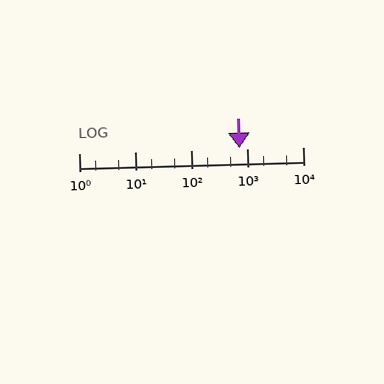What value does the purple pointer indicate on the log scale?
The pointer indicates approximately 720.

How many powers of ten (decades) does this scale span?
The scale spans 4 decades, from 1 to 10000.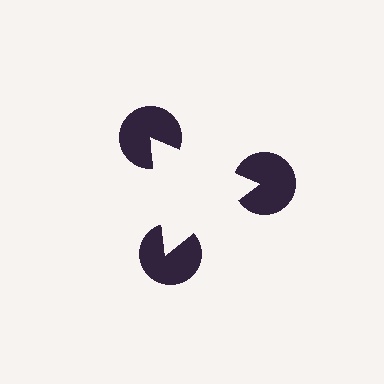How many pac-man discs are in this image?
There are 3 — one at each vertex of the illusory triangle.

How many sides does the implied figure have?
3 sides.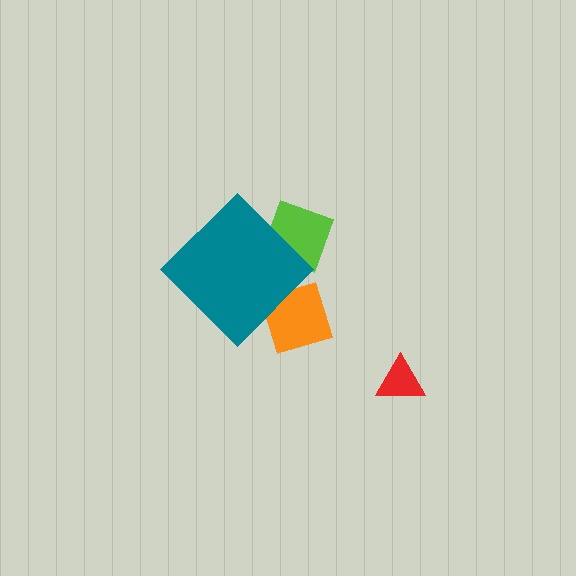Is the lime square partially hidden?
Yes, the lime square is partially hidden behind the teal diamond.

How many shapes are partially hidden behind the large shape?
2 shapes are partially hidden.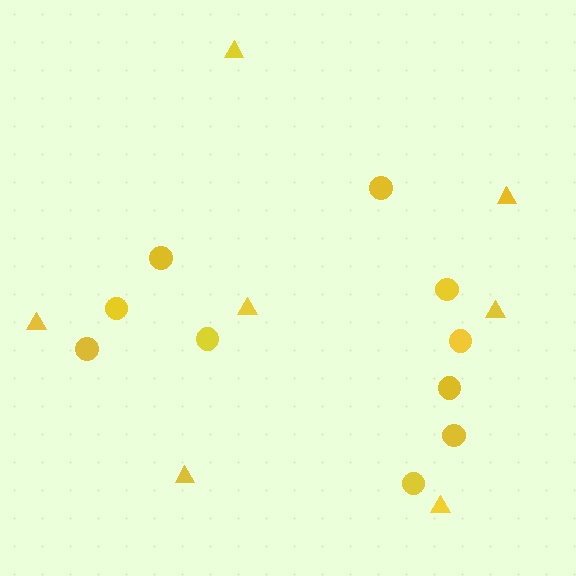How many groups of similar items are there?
There are 2 groups: one group of triangles (7) and one group of circles (10).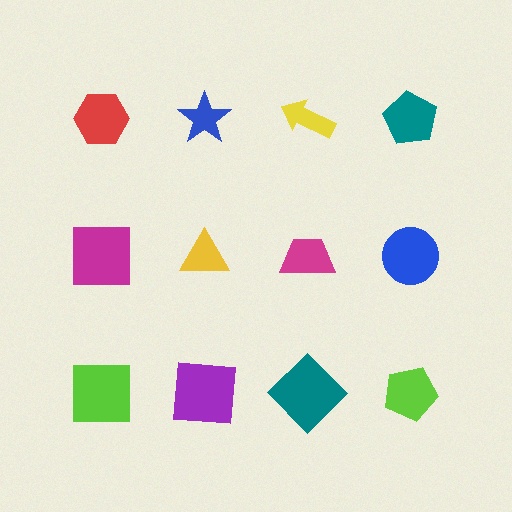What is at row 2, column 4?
A blue circle.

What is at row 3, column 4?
A lime pentagon.